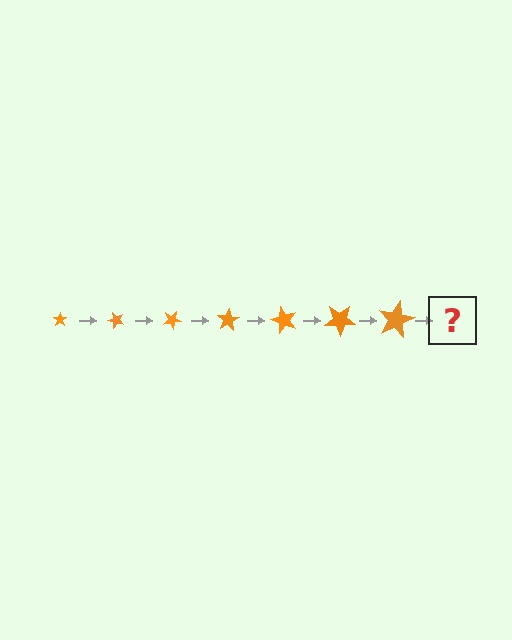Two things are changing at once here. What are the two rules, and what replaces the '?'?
The two rules are that the star grows larger each step and it rotates 50 degrees each step. The '?' should be a star, larger than the previous one and rotated 350 degrees from the start.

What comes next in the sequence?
The next element should be a star, larger than the previous one and rotated 350 degrees from the start.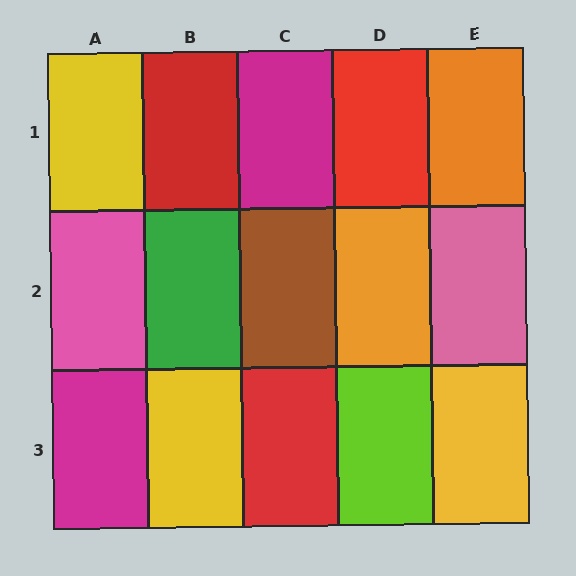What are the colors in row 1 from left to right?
Yellow, red, magenta, red, orange.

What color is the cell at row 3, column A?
Magenta.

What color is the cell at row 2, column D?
Orange.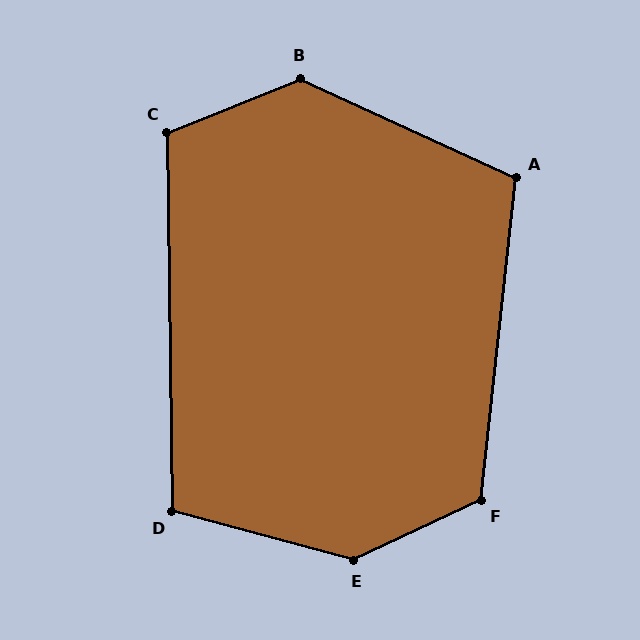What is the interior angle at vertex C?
Approximately 111 degrees (obtuse).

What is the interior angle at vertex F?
Approximately 121 degrees (obtuse).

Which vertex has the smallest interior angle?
D, at approximately 106 degrees.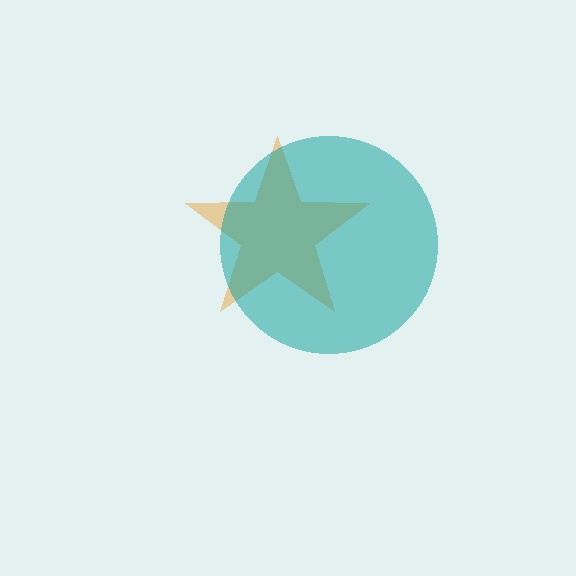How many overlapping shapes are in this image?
There are 2 overlapping shapes in the image.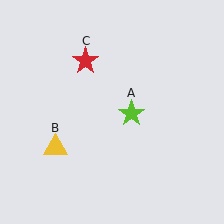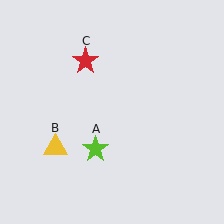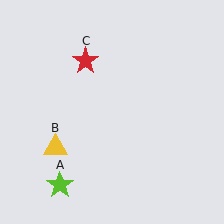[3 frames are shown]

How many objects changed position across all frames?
1 object changed position: lime star (object A).